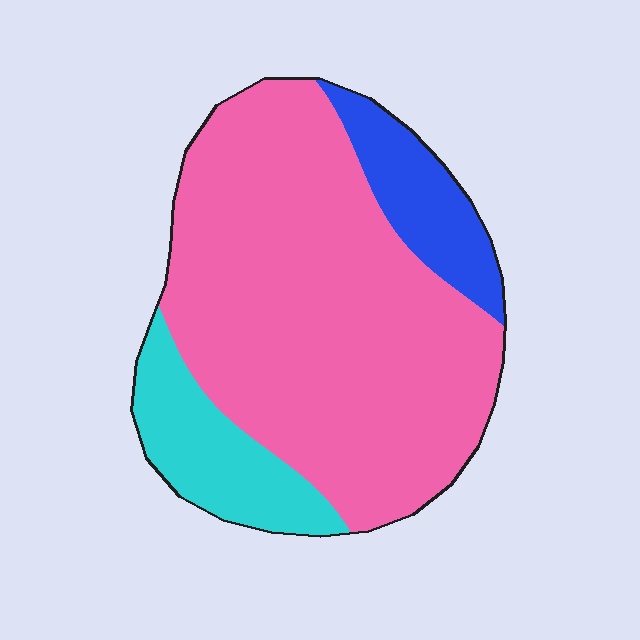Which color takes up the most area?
Pink, at roughly 75%.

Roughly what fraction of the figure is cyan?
Cyan covers around 15% of the figure.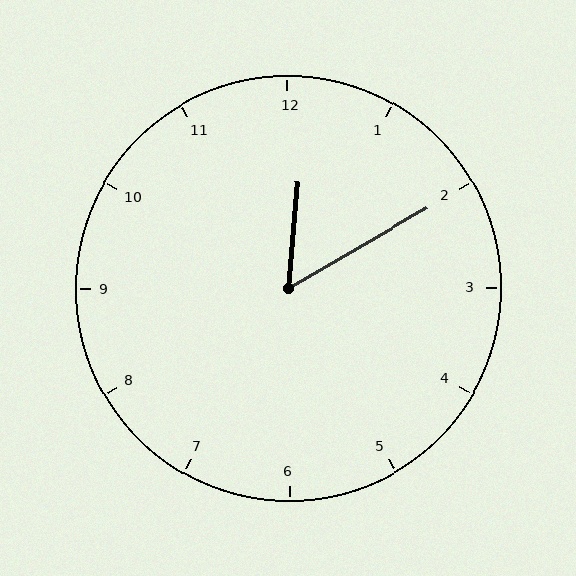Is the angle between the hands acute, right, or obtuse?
It is acute.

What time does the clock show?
12:10.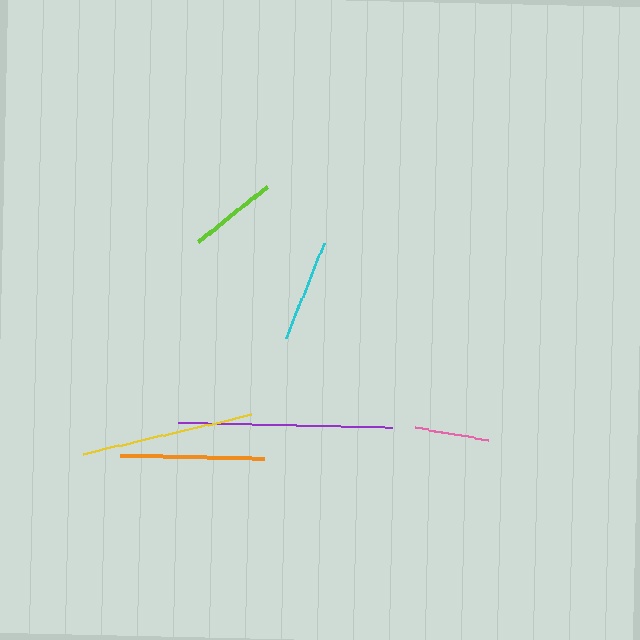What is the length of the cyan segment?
The cyan segment is approximately 102 pixels long.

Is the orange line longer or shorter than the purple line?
The purple line is longer than the orange line.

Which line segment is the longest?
The purple line is the longest at approximately 213 pixels.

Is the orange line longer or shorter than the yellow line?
The yellow line is longer than the orange line.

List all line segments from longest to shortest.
From longest to shortest: purple, yellow, orange, cyan, lime, pink.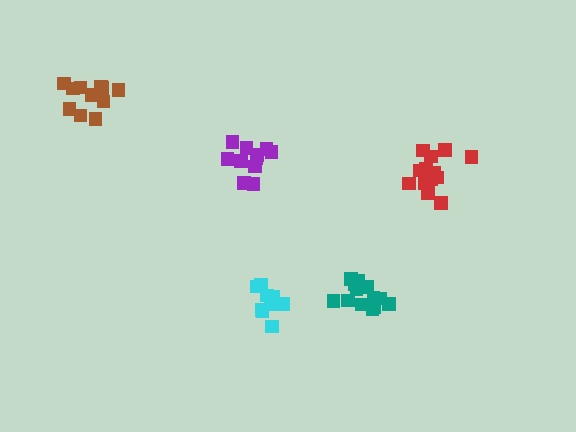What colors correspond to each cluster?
The clusters are colored: purple, cyan, teal, brown, red.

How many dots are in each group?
Group 1: 11 dots, Group 2: 11 dots, Group 3: 13 dots, Group 4: 11 dots, Group 5: 13 dots (59 total).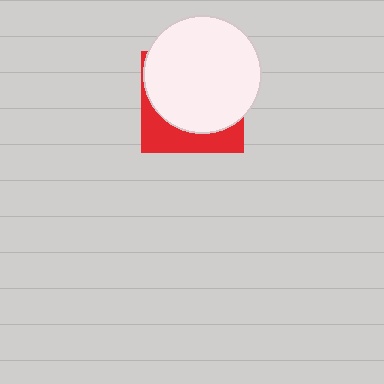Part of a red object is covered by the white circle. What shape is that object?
It is a square.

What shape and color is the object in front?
The object in front is a white circle.